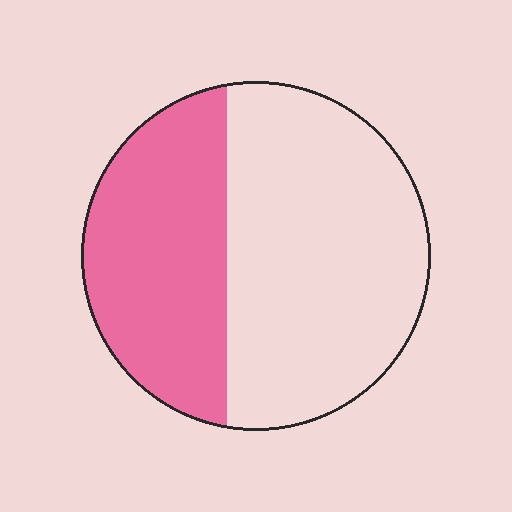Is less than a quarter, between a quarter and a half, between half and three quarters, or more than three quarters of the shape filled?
Between a quarter and a half.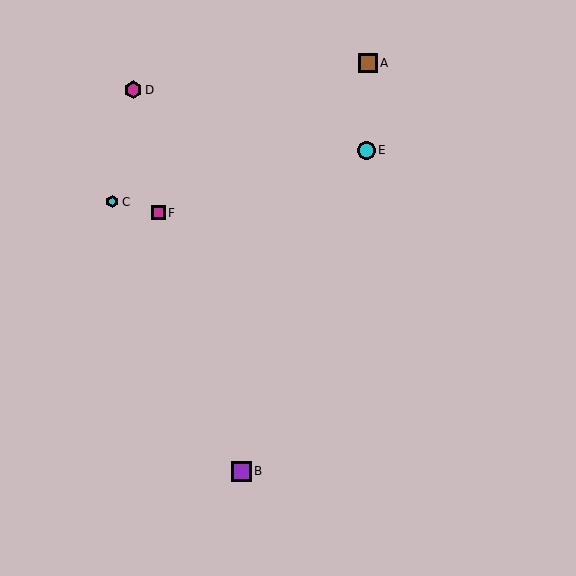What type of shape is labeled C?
Shape C is a cyan hexagon.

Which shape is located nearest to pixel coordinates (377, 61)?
The brown square (labeled A) at (368, 63) is nearest to that location.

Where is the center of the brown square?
The center of the brown square is at (368, 63).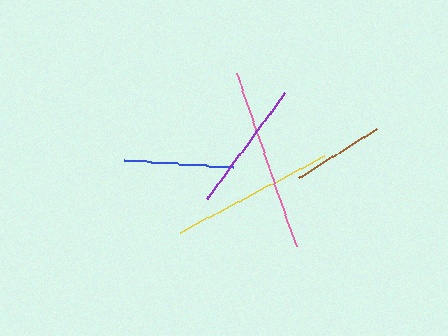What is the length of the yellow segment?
The yellow segment is approximately 164 pixels long.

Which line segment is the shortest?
The brown line is the shortest at approximately 93 pixels.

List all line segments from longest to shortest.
From longest to shortest: pink, yellow, purple, blue, brown.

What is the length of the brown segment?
The brown segment is approximately 93 pixels long.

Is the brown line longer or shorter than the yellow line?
The yellow line is longer than the brown line.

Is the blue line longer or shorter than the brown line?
The blue line is longer than the brown line.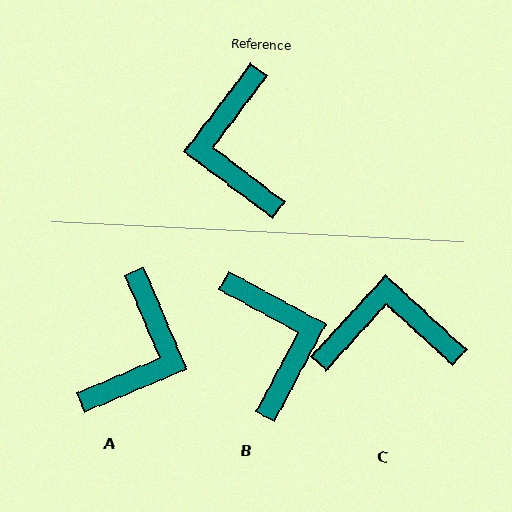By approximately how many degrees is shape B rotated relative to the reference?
Approximately 171 degrees clockwise.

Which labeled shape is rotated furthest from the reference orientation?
B, about 171 degrees away.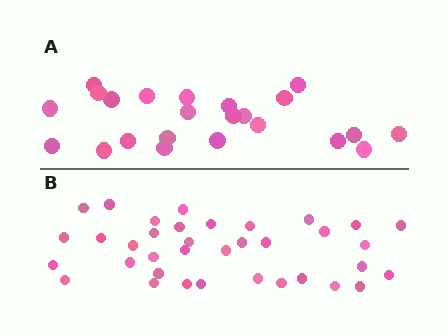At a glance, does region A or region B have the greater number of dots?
Region B (the bottom region) has more dots.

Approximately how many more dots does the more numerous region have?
Region B has approximately 15 more dots than region A.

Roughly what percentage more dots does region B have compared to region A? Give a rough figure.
About 55% more.